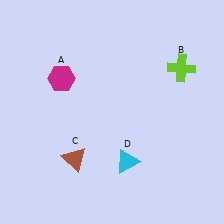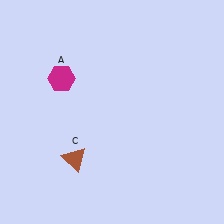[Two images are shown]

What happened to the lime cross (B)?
The lime cross (B) was removed in Image 2. It was in the top-right area of Image 1.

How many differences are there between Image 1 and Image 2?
There are 2 differences between the two images.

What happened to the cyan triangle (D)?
The cyan triangle (D) was removed in Image 2. It was in the bottom-right area of Image 1.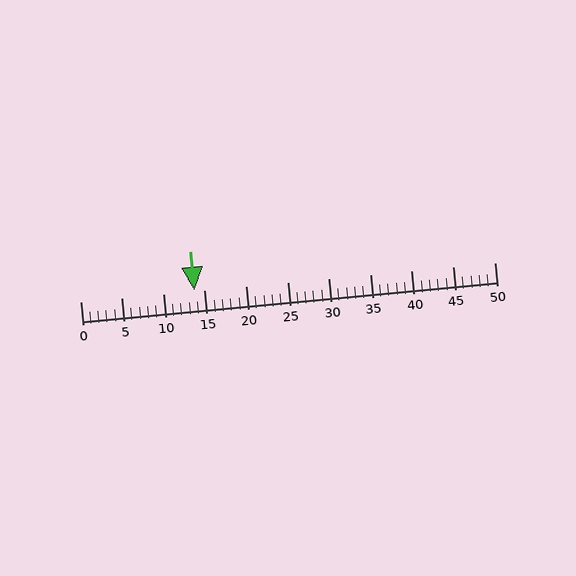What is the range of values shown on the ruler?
The ruler shows values from 0 to 50.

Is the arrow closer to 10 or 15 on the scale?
The arrow is closer to 15.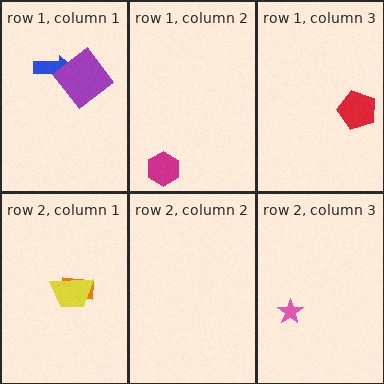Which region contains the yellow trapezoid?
The row 2, column 1 region.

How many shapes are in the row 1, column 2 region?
1.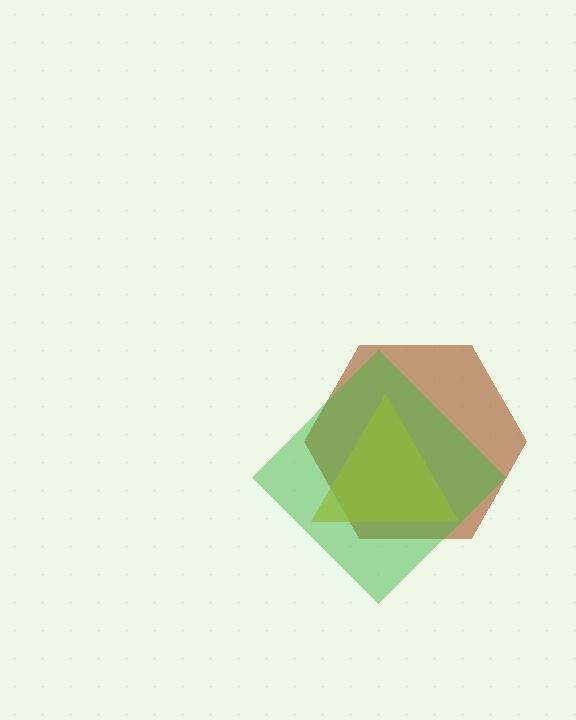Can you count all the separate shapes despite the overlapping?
Yes, there are 3 separate shapes.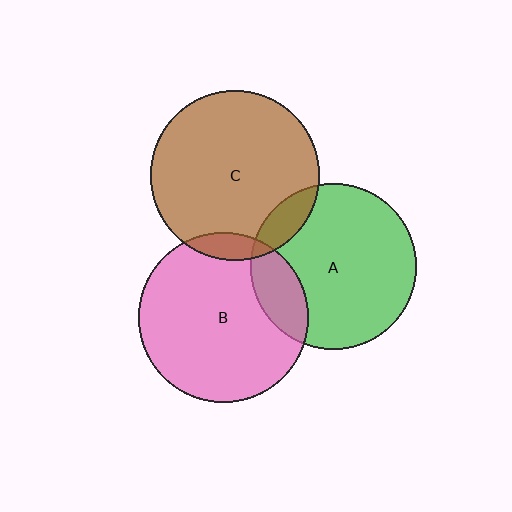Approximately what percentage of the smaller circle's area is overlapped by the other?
Approximately 10%.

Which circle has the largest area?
Circle B (pink).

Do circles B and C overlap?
Yes.